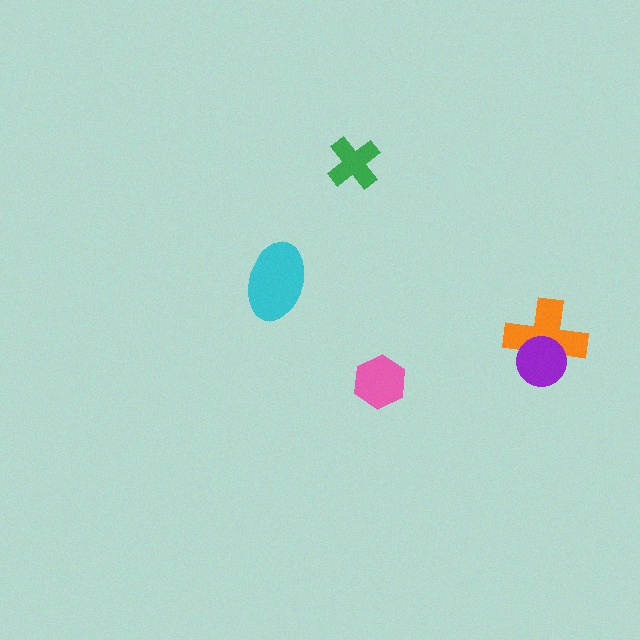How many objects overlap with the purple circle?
1 object overlaps with the purple circle.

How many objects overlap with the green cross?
0 objects overlap with the green cross.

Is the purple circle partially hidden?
No, no other shape covers it.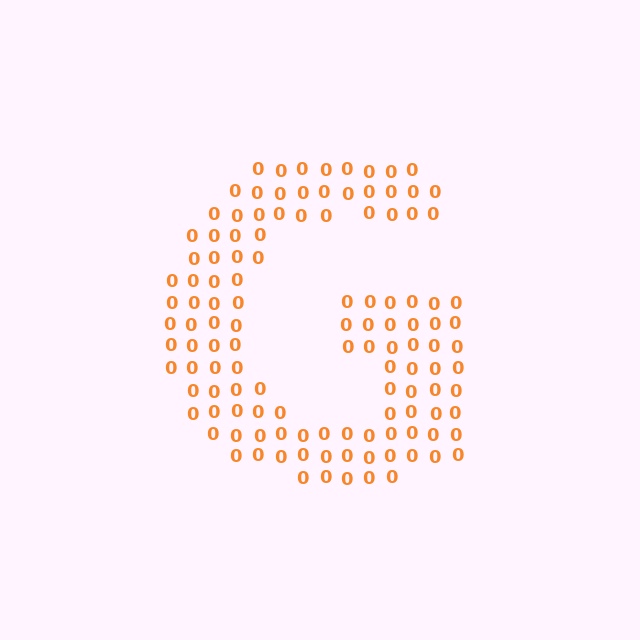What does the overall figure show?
The overall figure shows the letter G.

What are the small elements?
The small elements are digit 0's.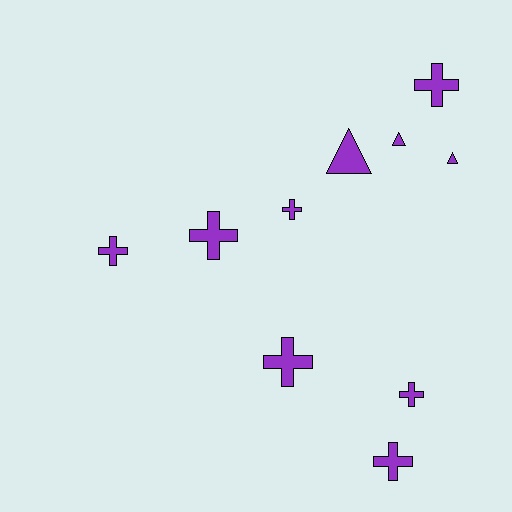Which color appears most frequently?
Purple, with 10 objects.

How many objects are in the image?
There are 10 objects.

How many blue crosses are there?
There are no blue crosses.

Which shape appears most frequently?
Cross, with 7 objects.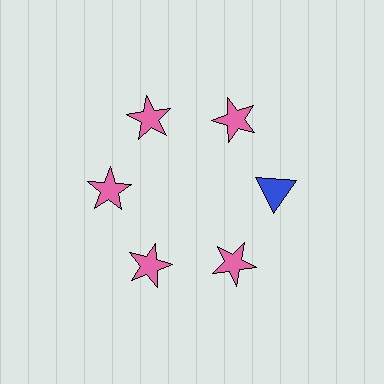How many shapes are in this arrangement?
There are 6 shapes arranged in a ring pattern.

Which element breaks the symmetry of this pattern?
The blue triangle at roughly the 3 o'clock position breaks the symmetry. All other shapes are pink stars.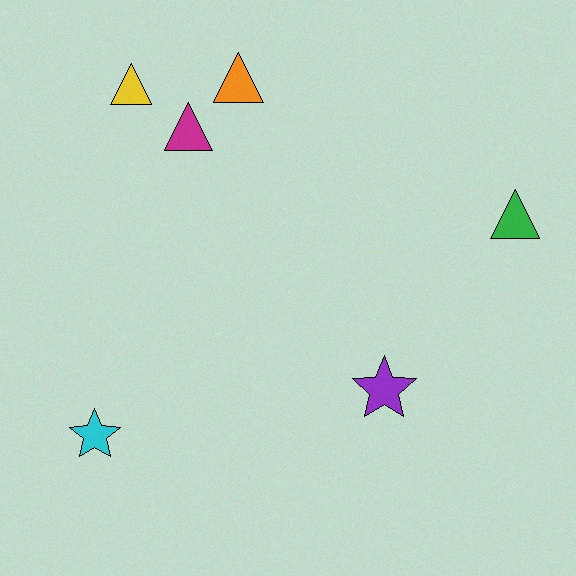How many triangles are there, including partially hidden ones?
There are 4 triangles.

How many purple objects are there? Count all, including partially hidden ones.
There is 1 purple object.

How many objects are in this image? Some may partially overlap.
There are 6 objects.